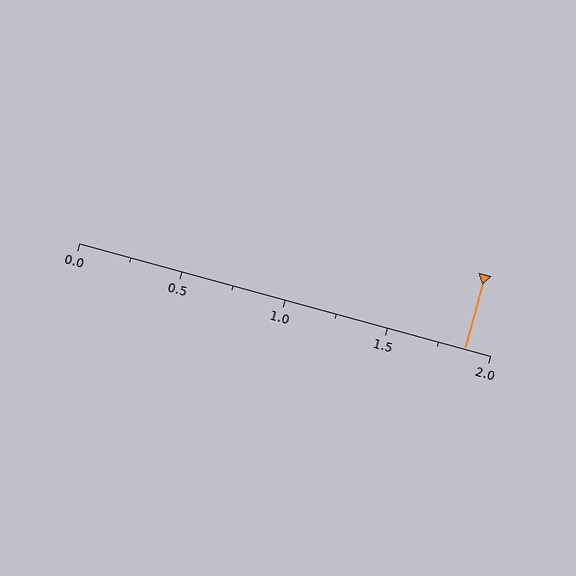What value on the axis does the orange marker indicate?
The marker indicates approximately 1.88.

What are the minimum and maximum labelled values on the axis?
The axis runs from 0.0 to 2.0.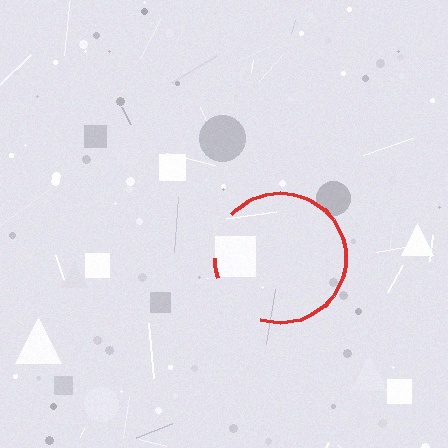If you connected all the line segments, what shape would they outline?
They would outline a circle.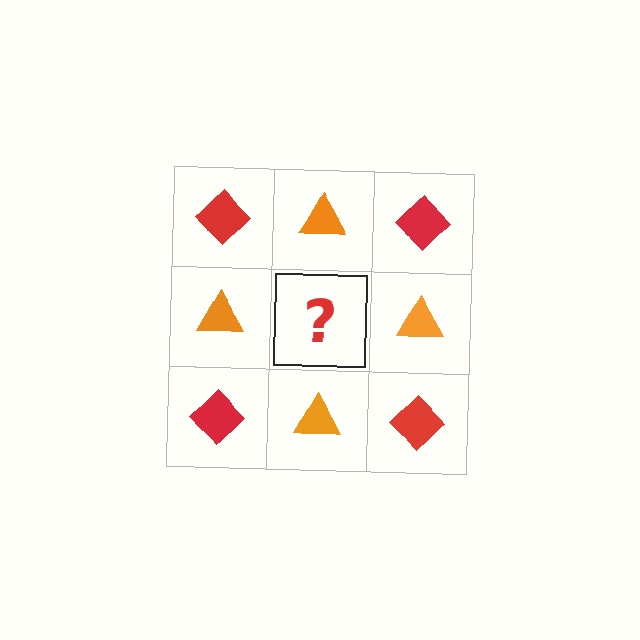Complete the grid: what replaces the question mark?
The question mark should be replaced with a red diamond.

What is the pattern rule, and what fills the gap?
The rule is that it alternates red diamond and orange triangle in a checkerboard pattern. The gap should be filled with a red diamond.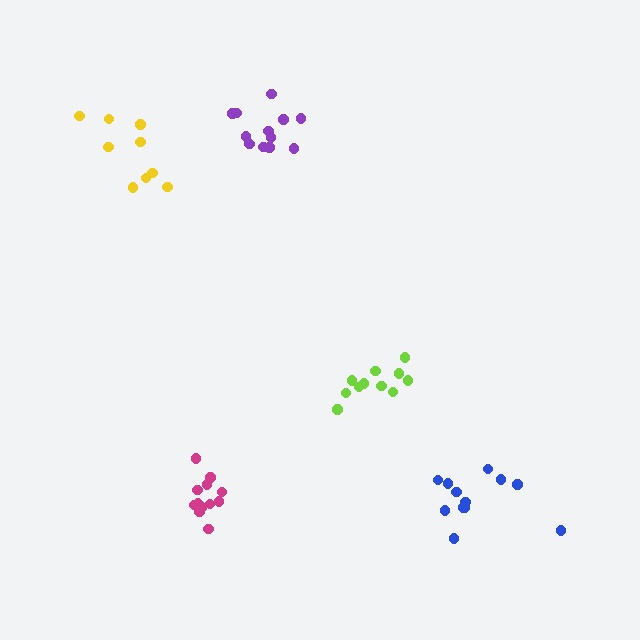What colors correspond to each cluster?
The clusters are colored: lime, blue, magenta, purple, yellow.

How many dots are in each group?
Group 1: 11 dots, Group 2: 12 dots, Group 3: 12 dots, Group 4: 12 dots, Group 5: 9 dots (56 total).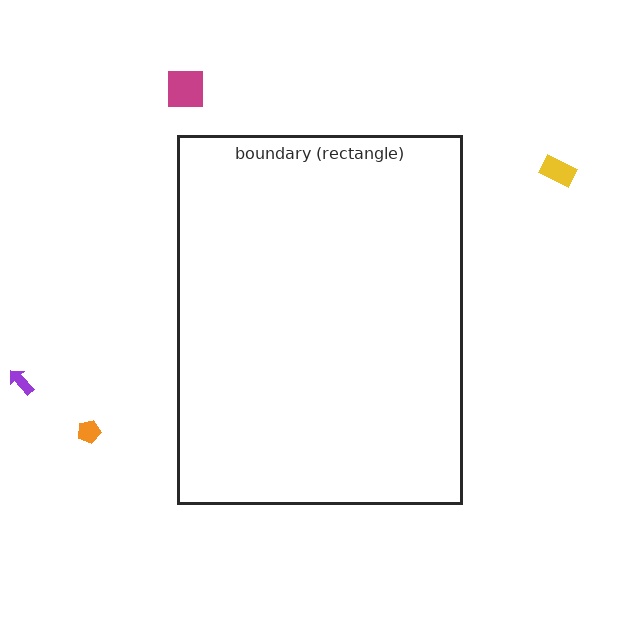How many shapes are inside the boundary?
0 inside, 4 outside.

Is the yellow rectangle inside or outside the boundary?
Outside.